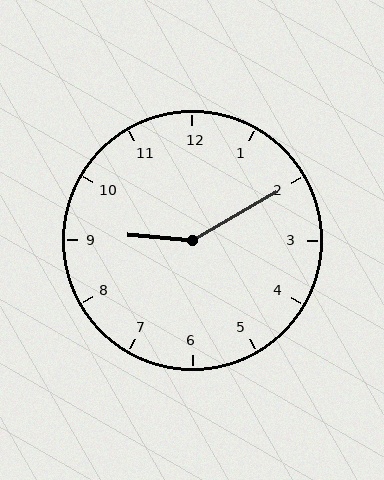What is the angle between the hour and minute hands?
Approximately 145 degrees.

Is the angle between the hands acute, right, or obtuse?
It is obtuse.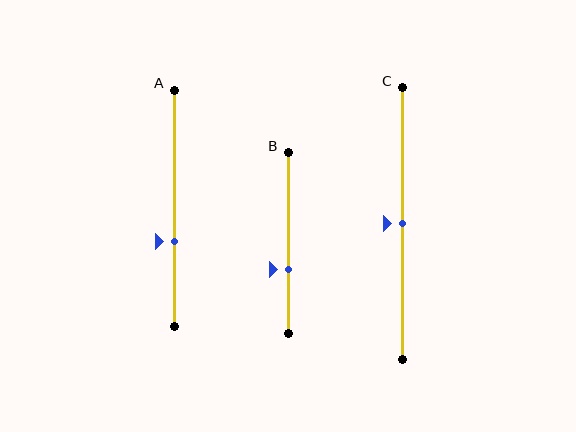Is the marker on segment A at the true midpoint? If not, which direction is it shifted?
No, the marker on segment A is shifted downward by about 14% of the segment length.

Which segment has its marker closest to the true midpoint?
Segment C has its marker closest to the true midpoint.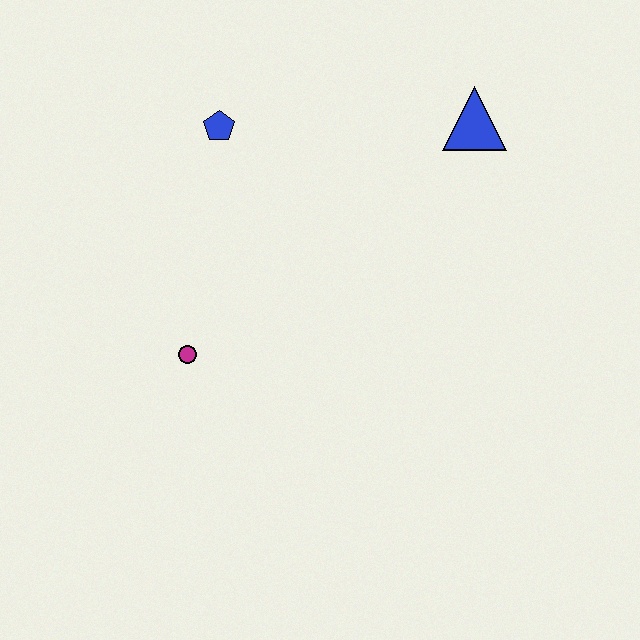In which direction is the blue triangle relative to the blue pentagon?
The blue triangle is to the right of the blue pentagon.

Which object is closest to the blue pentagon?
The magenta circle is closest to the blue pentagon.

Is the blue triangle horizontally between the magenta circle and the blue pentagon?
No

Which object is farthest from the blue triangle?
The magenta circle is farthest from the blue triangle.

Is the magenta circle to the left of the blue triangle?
Yes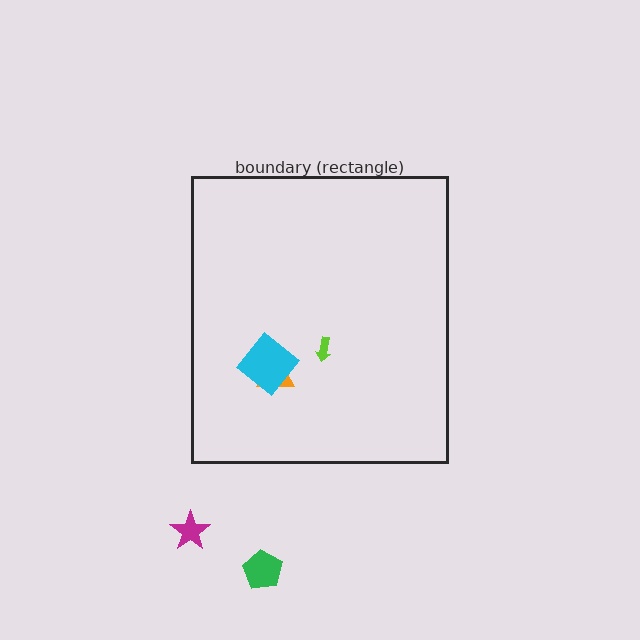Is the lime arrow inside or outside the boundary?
Inside.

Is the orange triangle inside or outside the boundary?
Inside.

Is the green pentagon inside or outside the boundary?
Outside.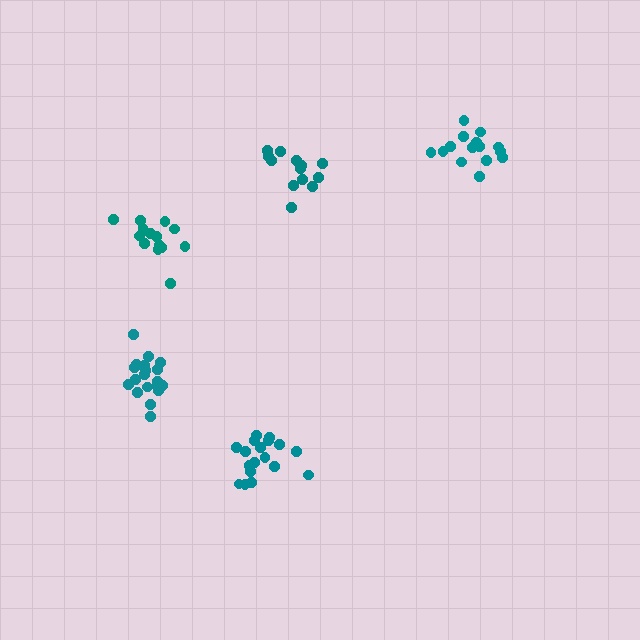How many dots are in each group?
Group 1: 14 dots, Group 2: 18 dots, Group 3: 13 dots, Group 4: 15 dots, Group 5: 19 dots (79 total).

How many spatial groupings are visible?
There are 5 spatial groupings.